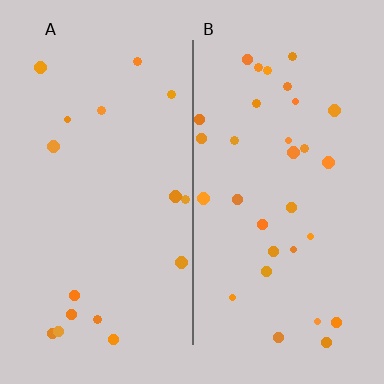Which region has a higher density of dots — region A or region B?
B (the right).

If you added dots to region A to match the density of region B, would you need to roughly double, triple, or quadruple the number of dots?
Approximately double.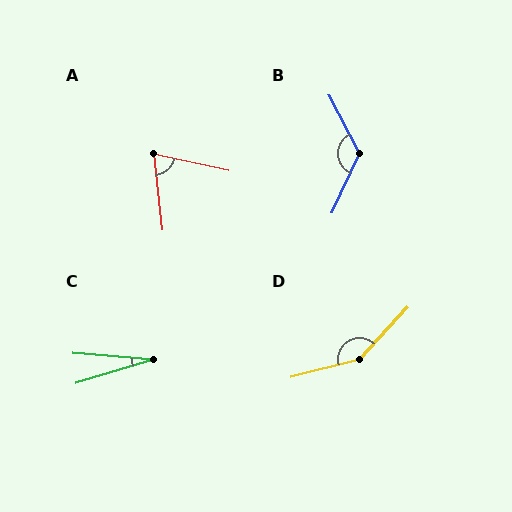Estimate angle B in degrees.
Approximately 128 degrees.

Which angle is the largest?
D, at approximately 147 degrees.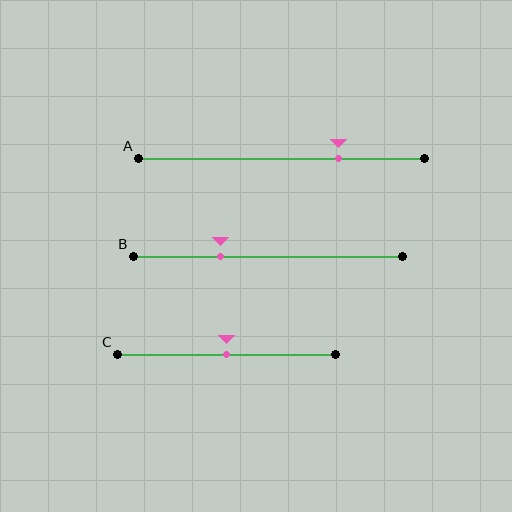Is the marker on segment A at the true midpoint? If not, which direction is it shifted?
No, the marker on segment A is shifted to the right by about 20% of the segment length.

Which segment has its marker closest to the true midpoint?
Segment C has its marker closest to the true midpoint.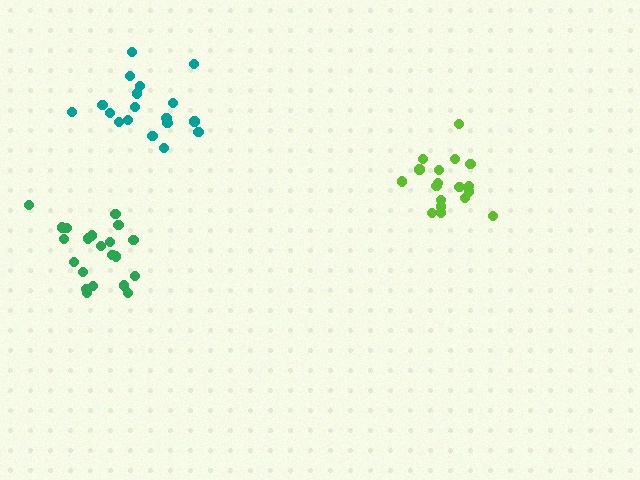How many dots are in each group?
Group 1: 21 dots, Group 2: 18 dots, Group 3: 18 dots (57 total).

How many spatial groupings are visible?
There are 3 spatial groupings.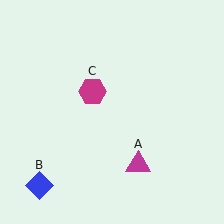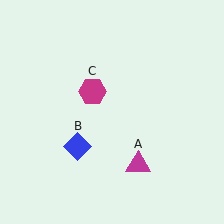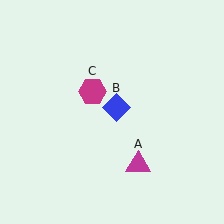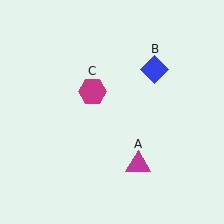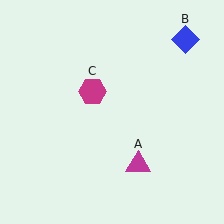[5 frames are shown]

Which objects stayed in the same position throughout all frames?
Magenta triangle (object A) and magenta hexagon (object C) remained stationary.